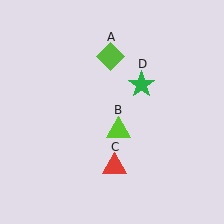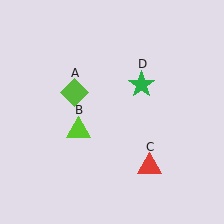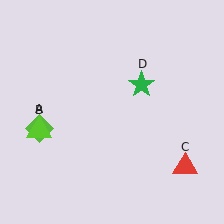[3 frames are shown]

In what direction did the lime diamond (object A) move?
The lime diamond (object A) moved down and to the left.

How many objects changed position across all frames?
3 objects changed position: lime diamond (object A), lime triangle (object B), red triangle (object C).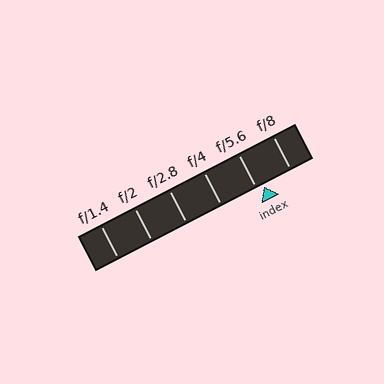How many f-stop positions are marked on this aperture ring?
There are 6 f-stop positions marked.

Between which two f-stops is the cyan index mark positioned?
The index mark is between f/5.6 and f/8.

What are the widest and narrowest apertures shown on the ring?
The widest aperture shown is f/1.4 and the narrowest is f/8.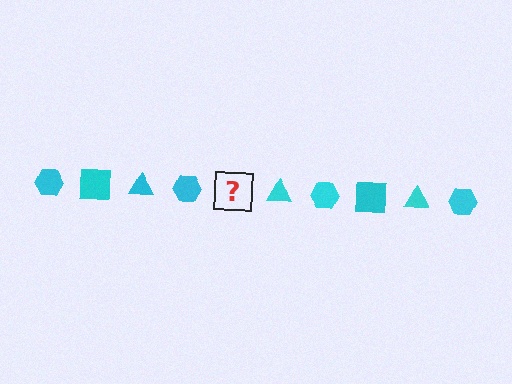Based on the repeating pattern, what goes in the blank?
The blank should be a cyan square.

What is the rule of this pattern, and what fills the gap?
The rule is that the pattern cycles through hexagon, square, triangle shapes in cyan. The gap should be filled with a cyan square.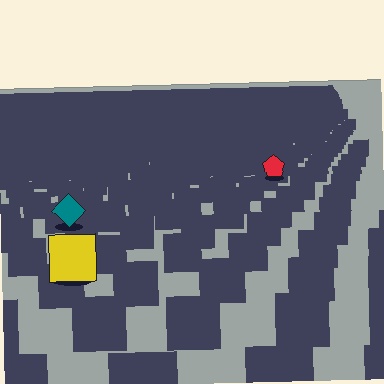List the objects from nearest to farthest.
From nearest to farthest: the yellow square, the teal diamond, the red pentagon.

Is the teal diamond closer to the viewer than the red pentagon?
Yes. The teal diamond is closer — you can tell from the texture gradient: the ground texture is coarser near it.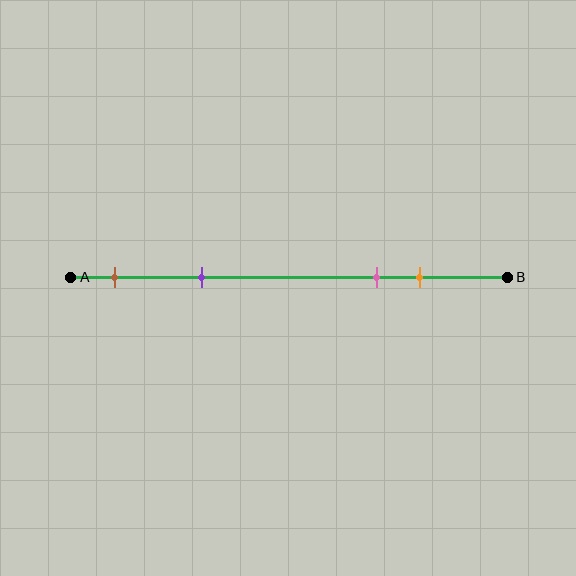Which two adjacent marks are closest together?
The pink and orange marks are the closest adjacent pair.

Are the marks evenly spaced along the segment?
No, the marks are not evenly spaced.